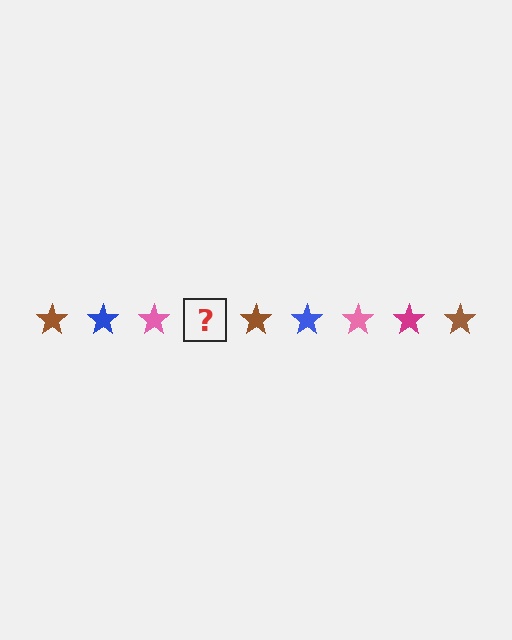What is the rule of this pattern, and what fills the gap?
The rule is that the pattern cycles through brown, blue, pink, magenta stars. The gap should be filled with a magenta star.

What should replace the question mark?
The question mark should be replaced with a magenta star.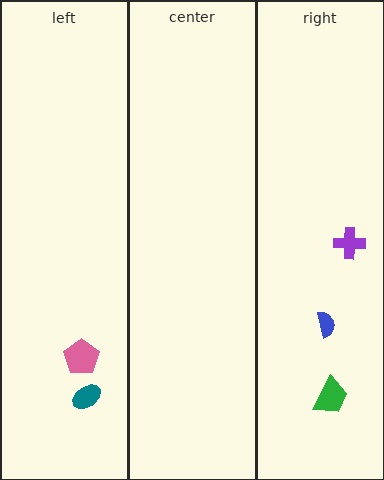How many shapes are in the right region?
3.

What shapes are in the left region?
The pink pentagon, the teal ellipse.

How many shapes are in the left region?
2.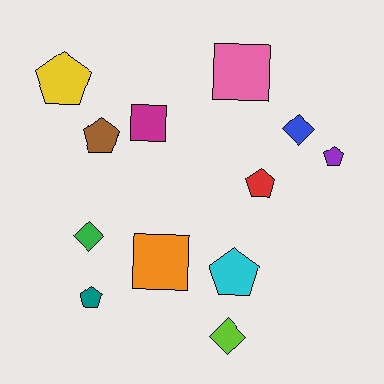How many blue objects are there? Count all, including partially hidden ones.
There is 1 blue object.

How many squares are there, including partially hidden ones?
There are 3 squares.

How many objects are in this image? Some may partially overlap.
There are 12 objects.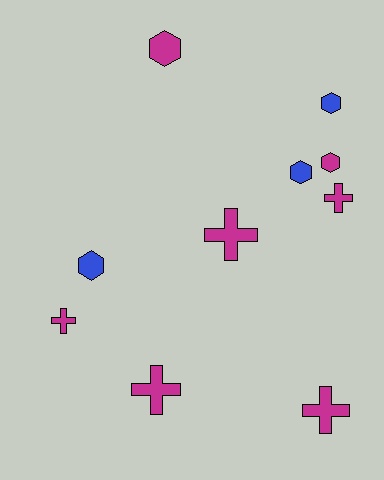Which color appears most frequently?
Magenta, with 7 objects.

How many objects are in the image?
There are 10 objects.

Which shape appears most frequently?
Hexagon, with 5 objects.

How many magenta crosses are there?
There are 5 magenta crosses.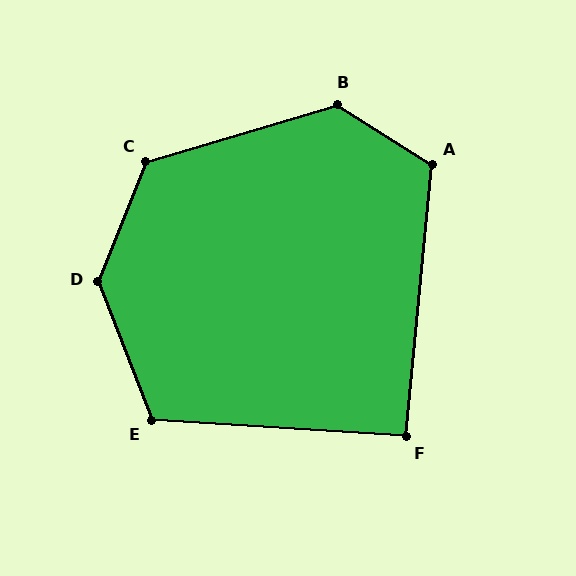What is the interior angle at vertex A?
Approximately 117 degrees (obtuse).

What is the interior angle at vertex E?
Approximately 115 degrees (obtuse).